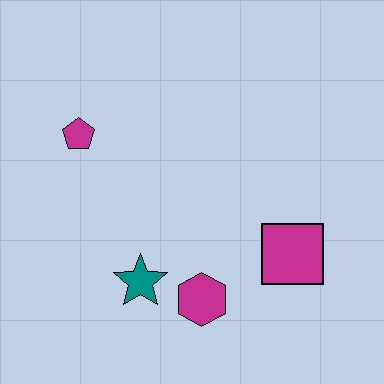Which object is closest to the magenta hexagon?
The teal star is closest to the magenta hexagon.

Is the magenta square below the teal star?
No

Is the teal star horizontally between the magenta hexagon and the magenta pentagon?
Yes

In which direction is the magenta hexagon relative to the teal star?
The magenta hexagon is to the right of the teal star.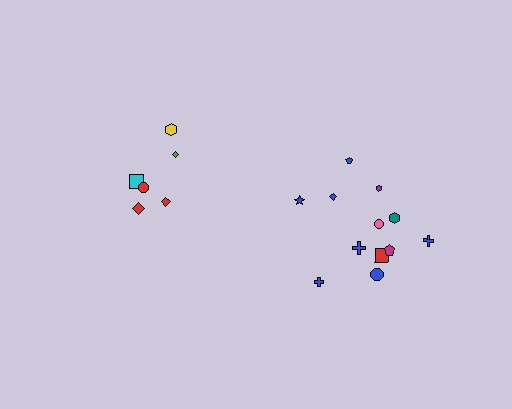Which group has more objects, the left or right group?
The right group.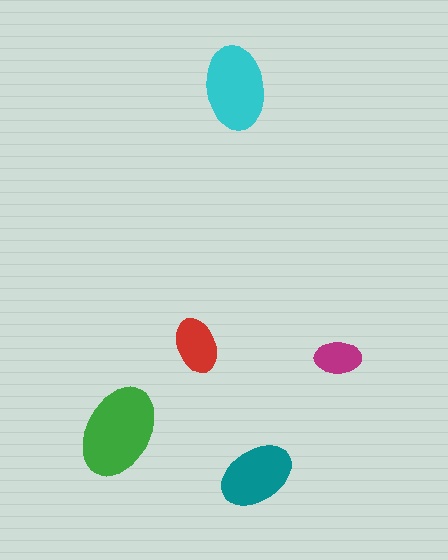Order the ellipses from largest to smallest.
the green one, the cyan one, the teal one, the red one, the magenta one.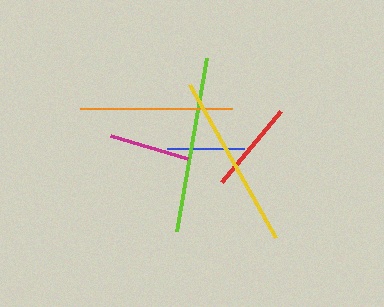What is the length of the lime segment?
The lime segment is approximately 176 pixels long.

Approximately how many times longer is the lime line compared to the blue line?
The lime line is approximately 2.3 times the length of the blue line.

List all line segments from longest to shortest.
From longest to shortest: lime, yellow, orange, red, magenta, blue.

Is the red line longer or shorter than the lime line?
The lime line is longer than the red line.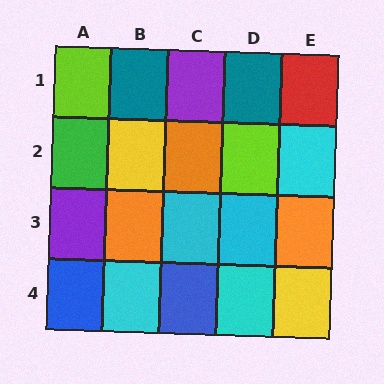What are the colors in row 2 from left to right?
Green, yellow, orange, lime, cyan.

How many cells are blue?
2 cells are blue.